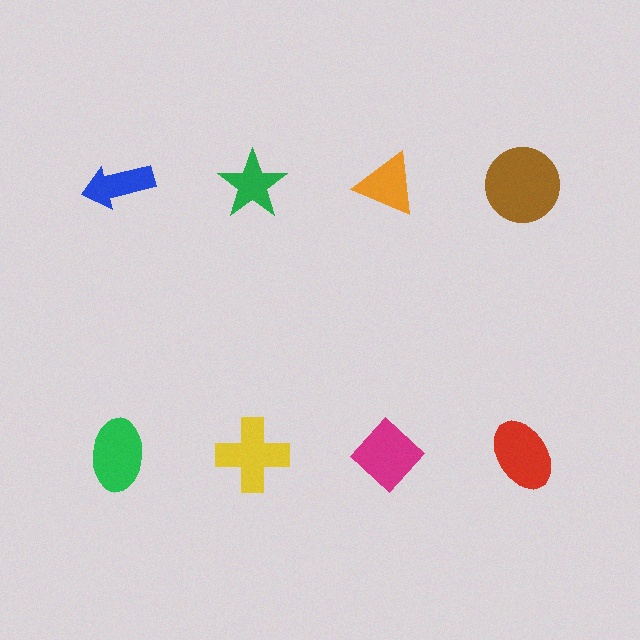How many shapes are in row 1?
4 shapes.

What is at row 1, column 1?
A blue arrow.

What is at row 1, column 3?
An orange triangle.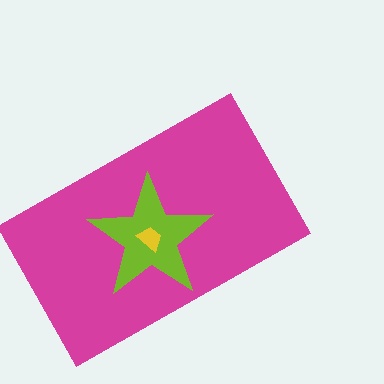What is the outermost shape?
The magenta rectangle.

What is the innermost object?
The yellow trapezoid.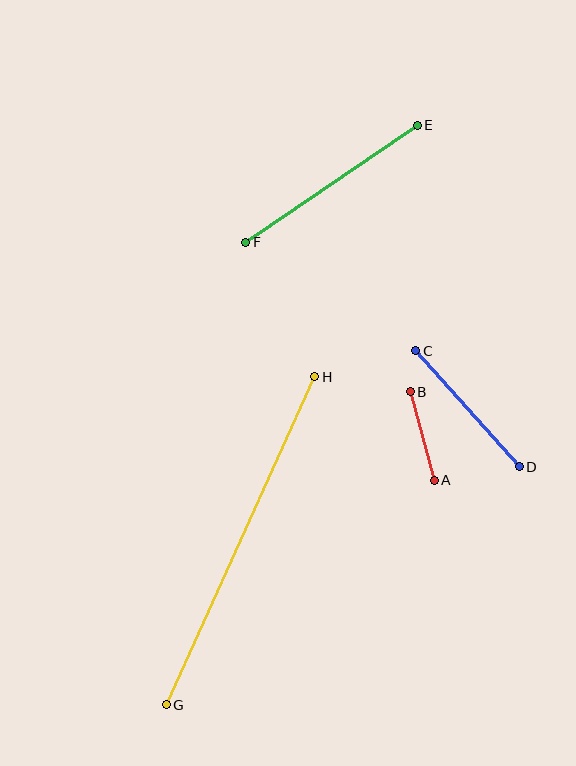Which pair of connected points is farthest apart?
Points G and H are farthest apart.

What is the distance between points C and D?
The distance is approximately 155 pixels.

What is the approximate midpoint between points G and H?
The midpoint is at approximately (241, 541) pixels.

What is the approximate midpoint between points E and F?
The midpoint is at approximately (332, 184) pixels.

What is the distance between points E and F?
The distance is approximately 208 pixels.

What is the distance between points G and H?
The distance is approximately 360 pixels.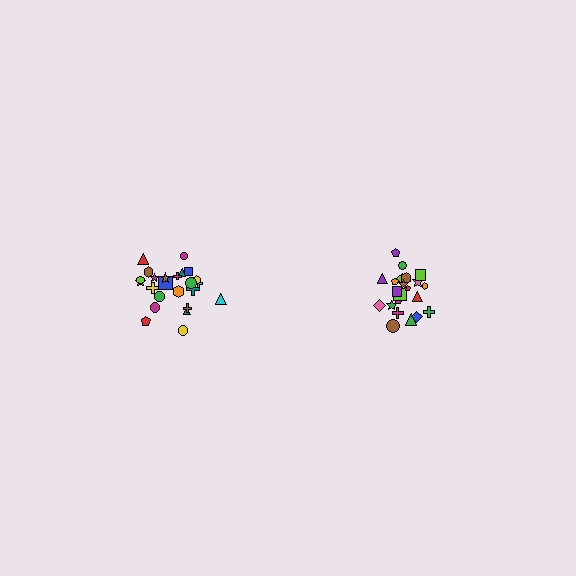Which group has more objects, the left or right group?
The left group.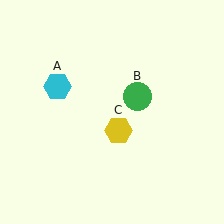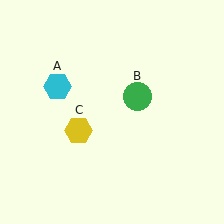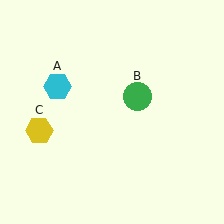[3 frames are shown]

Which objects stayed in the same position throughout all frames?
Cyan hexagon (object A) and green circle (object B) remained stationary.